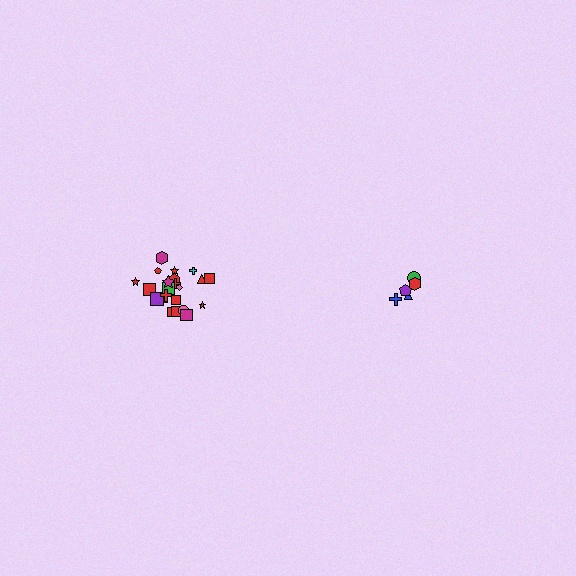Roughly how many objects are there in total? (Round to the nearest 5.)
Roughly 25 objects in total.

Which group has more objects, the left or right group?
The left group.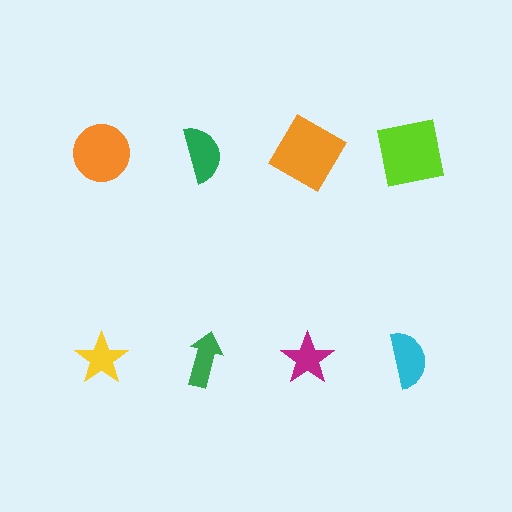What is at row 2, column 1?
A yellow star.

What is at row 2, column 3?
A magenta star.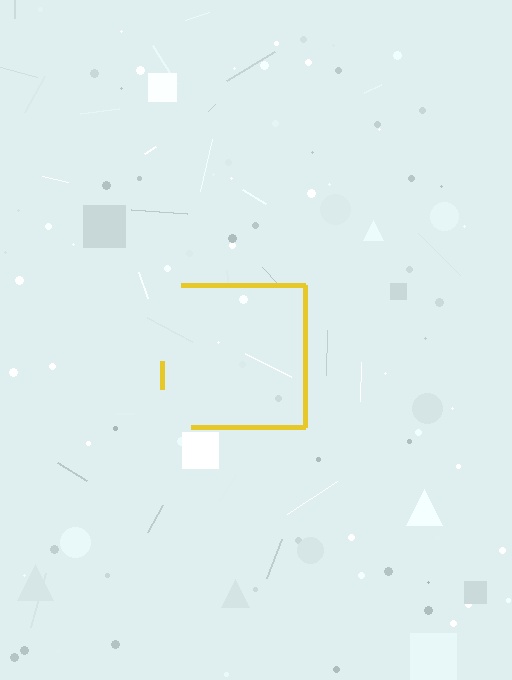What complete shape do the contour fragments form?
The contour fragments form a square.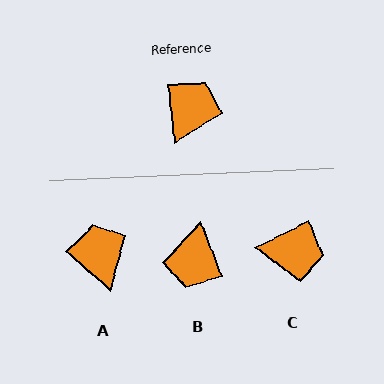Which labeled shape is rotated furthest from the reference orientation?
B, about 164 degrees away.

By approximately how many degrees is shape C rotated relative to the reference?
Approximately 69 degrees clockwise.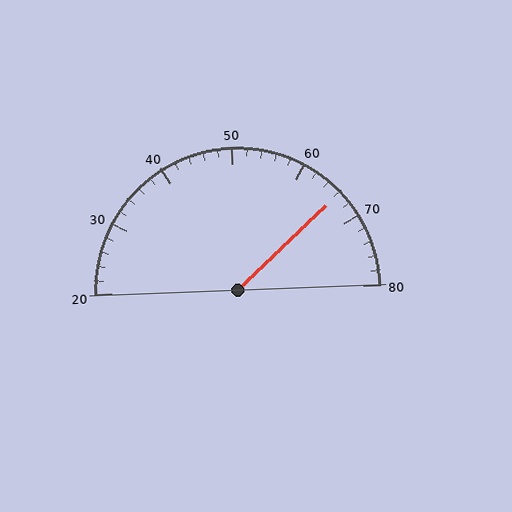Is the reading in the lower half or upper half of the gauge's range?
The reading is in the upper half of the range (20 to 80).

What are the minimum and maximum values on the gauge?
The gauge ranges from 20 to 80.